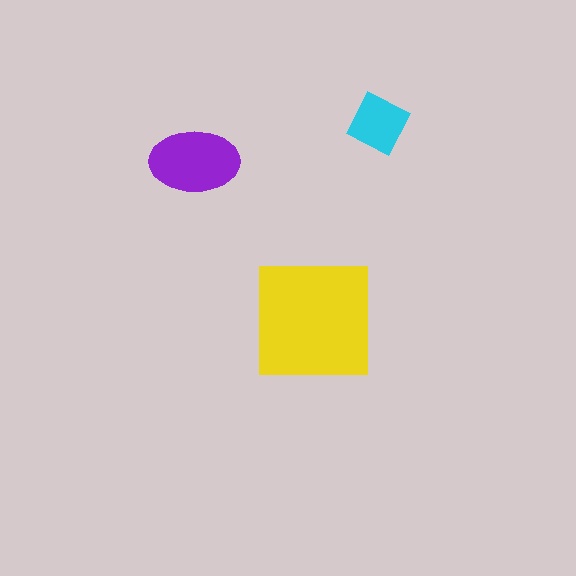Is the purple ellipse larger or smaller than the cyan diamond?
Larger.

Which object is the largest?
The yellow square.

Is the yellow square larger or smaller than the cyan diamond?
Larger.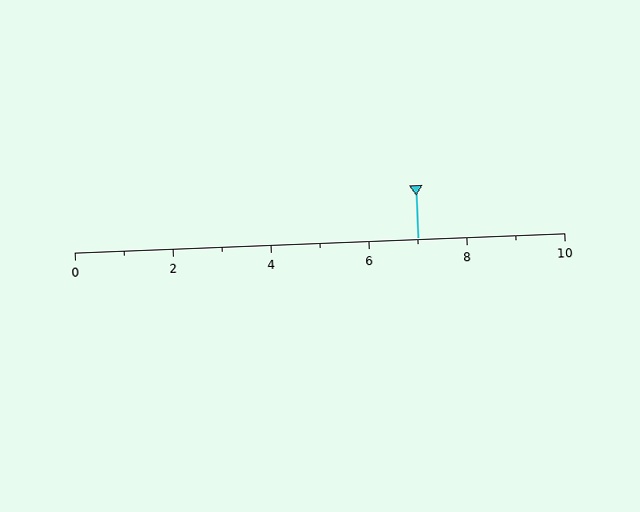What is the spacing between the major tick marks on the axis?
The major ticks are spaced 2 apart.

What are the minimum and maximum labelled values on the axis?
The axis runs from 0 to 10.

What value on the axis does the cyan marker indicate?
The marker indicates approximately 7.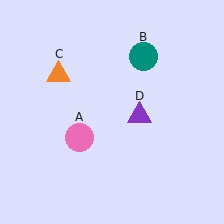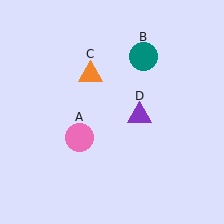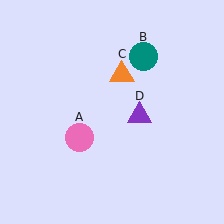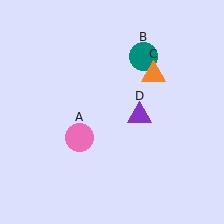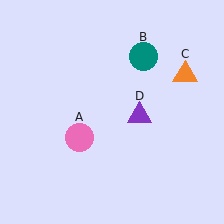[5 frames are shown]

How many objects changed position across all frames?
1 object changed position: orange triangle (object C).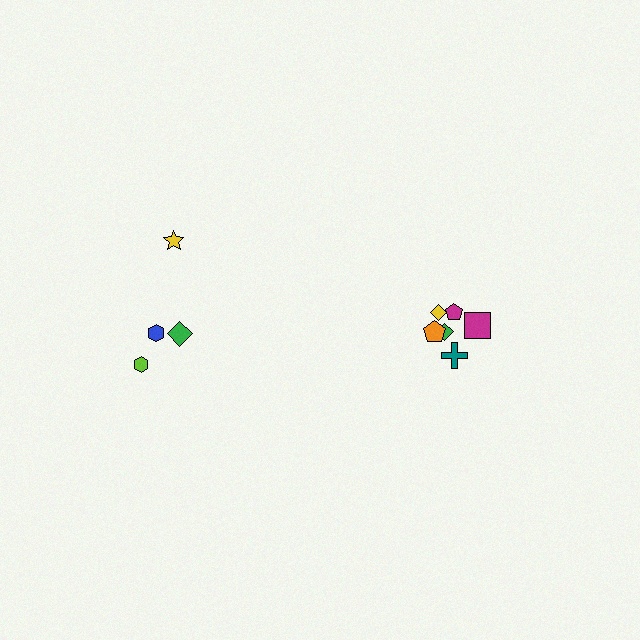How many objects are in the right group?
There are 6 objects.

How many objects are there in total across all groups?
There are 10 objects.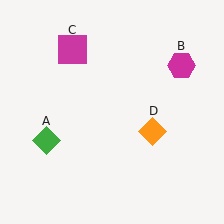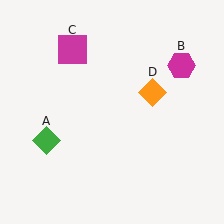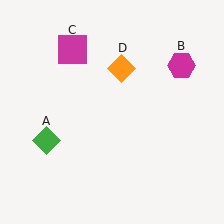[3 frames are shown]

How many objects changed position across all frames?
1 object changed position: orange diamond (object D).